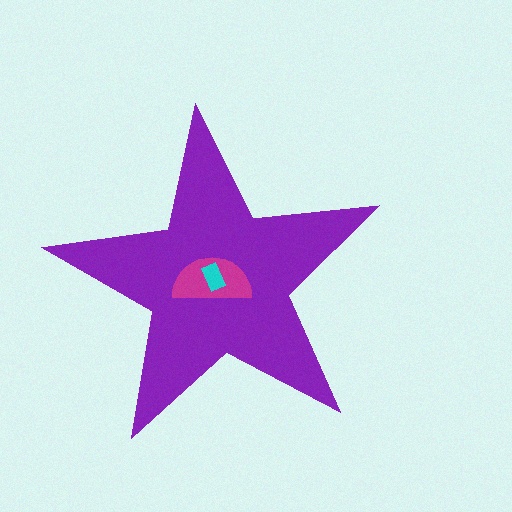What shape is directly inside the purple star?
The magenta semicircle.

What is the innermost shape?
The cyan rectangle.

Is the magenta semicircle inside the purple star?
Yes.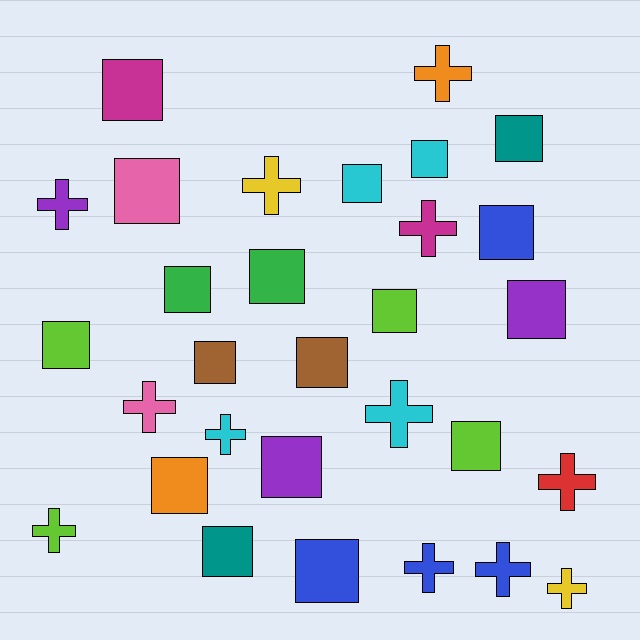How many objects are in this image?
There are 30 objects.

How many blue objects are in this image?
There are 4 blue objects.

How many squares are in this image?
There are 18 squares.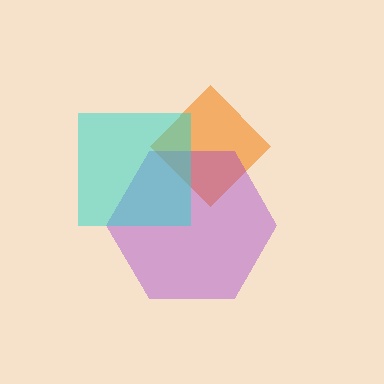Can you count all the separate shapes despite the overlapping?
Yes, there are 3 separate shapes.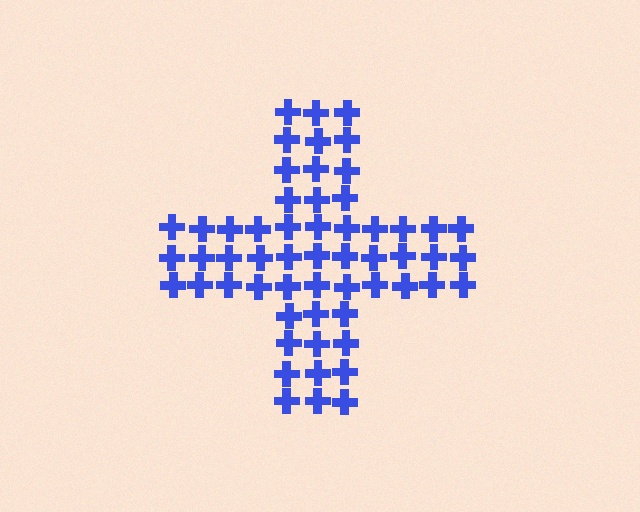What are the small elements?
The small elements are crosses.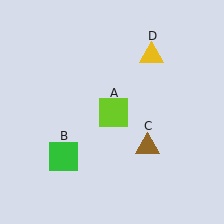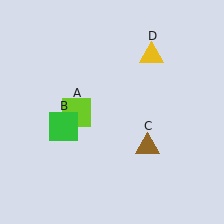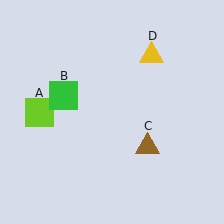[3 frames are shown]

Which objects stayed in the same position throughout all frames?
Brown triangle (object C) and yellow triangle (object D) remained stationary.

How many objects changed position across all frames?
2 objects changed position: lime square (object A), green square (object B).